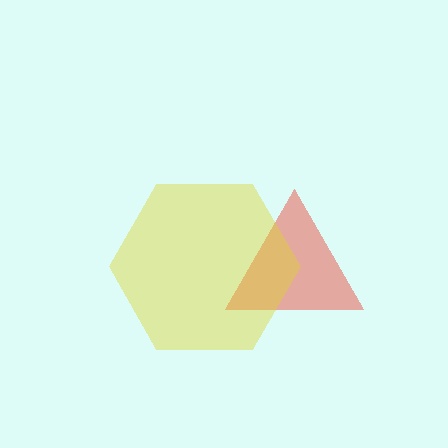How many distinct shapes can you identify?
There are 2 distinct shapes: a red triangle, a yellow hexagon.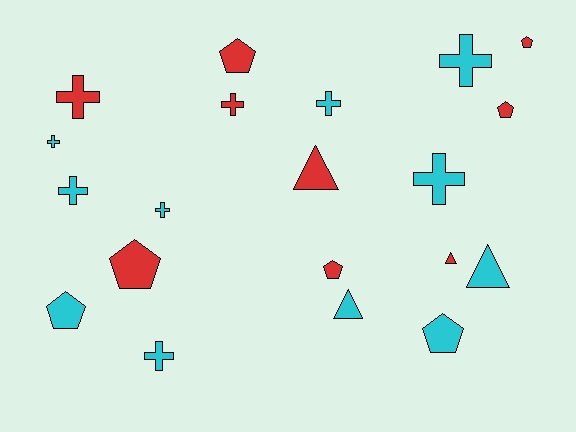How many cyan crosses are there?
There are 7 cyan crosses.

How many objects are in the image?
There are 20 objects.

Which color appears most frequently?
Cyan, with 11 objects.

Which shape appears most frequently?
Cross, with 9 objects.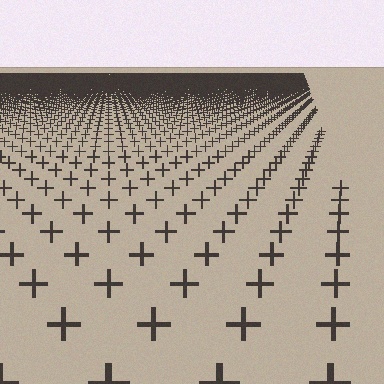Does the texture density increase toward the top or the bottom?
Density increases toward the top.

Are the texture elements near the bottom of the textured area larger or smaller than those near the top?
Larger. Near the bottom, elements are closer to the viewer and appear at a bigger on-screen size.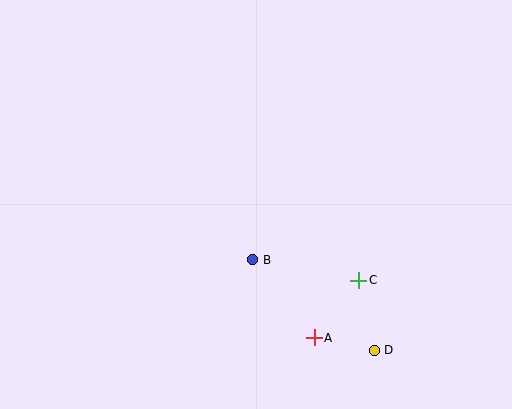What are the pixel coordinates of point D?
Point D is at (374, 350).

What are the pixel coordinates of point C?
Point C is at (359, 280).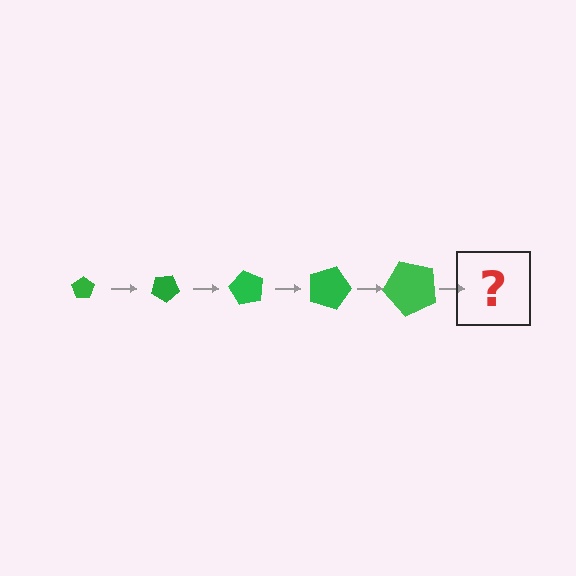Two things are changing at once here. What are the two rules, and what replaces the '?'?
The two rules are that the pentagon grows larger each step and it rotates 30 degrees each step. The '?' should be a pentagon, larger than the previous one and rotated 150 degrees from the start.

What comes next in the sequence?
The next element should be a pentagon, larger than the previous one and rotated 150 degrees from the start.